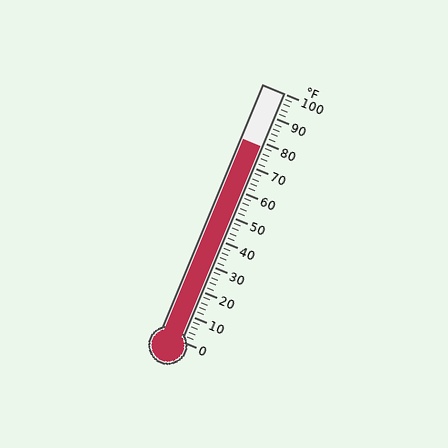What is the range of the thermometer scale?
The thermometer scale ranges from 0°F to 100°F.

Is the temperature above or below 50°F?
The temperature is above 50°F.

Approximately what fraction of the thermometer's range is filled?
The thermometer is filled to approximately 80% of its range.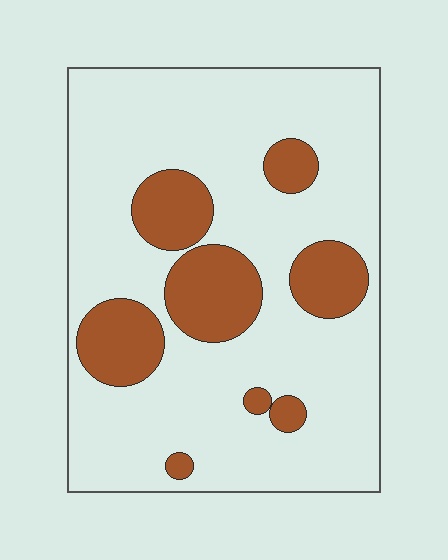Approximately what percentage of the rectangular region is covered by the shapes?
Approximately 20%.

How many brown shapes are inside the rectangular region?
8.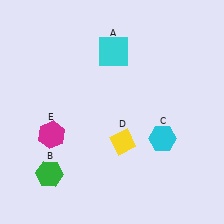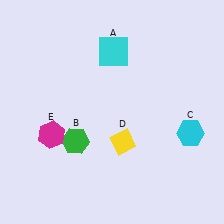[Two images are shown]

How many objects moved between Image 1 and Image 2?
2 objects moved between the two images.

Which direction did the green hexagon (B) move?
The green hexagon (B) moved up.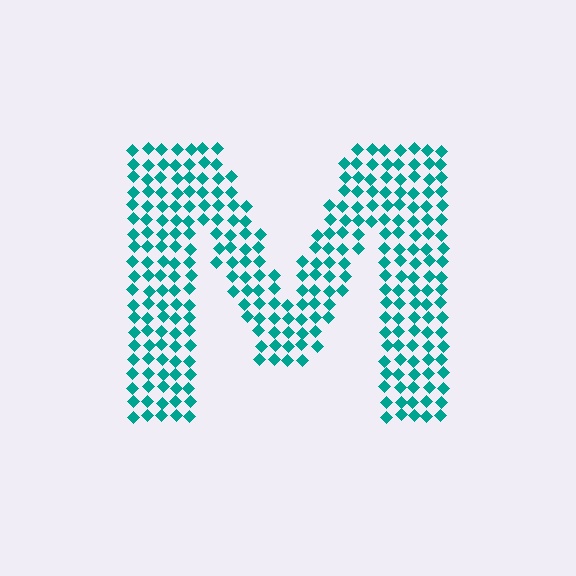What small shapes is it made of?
It is made of small diamonds.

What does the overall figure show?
The overall figure shows the letter M.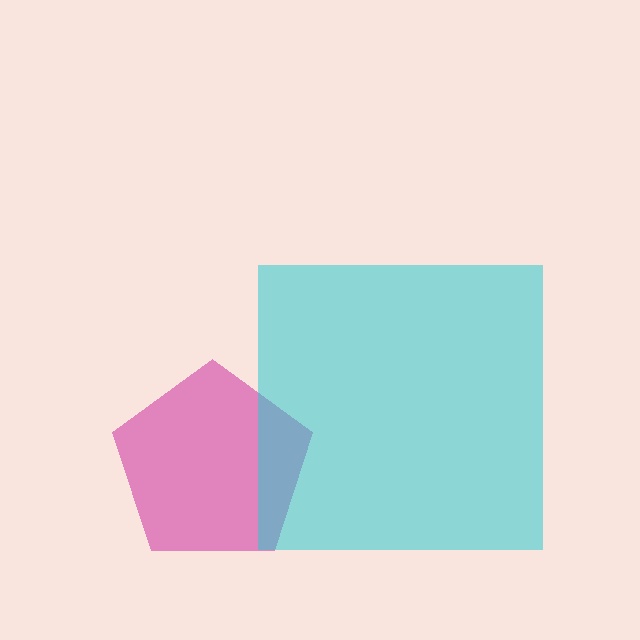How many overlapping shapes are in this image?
There are 2 overlapping shapes in the image.